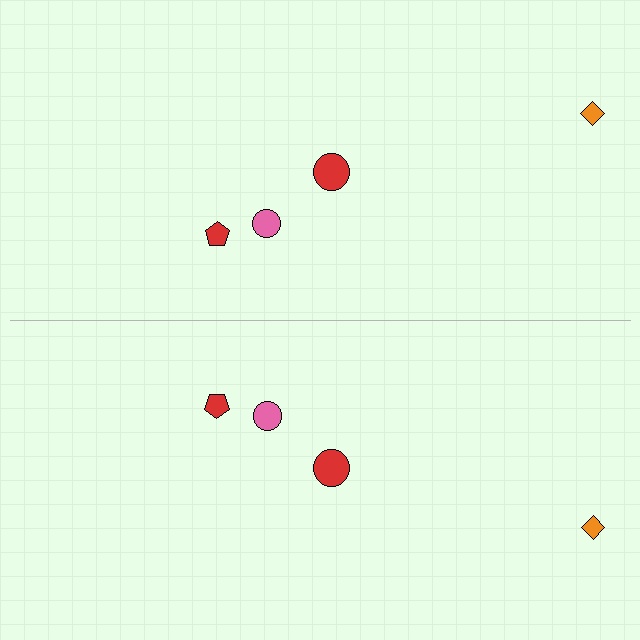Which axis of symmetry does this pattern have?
The pattern has a horizontal axis of symmetry running through the center of the image.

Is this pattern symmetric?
Yes, this pattern has bilateral (reflection) symmetry.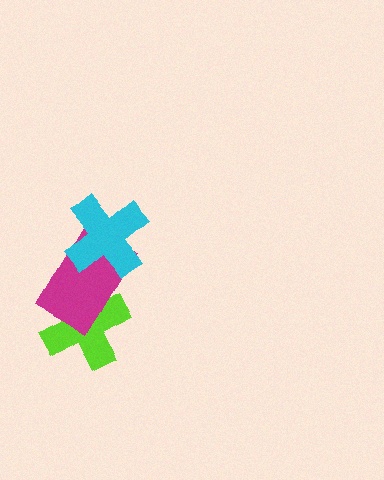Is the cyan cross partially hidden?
No, no other shape covers it.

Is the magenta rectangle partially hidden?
Yes, it is partially covered by another shape.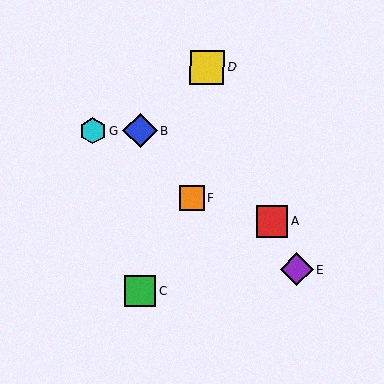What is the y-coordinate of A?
Object A is at y≈222.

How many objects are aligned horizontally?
2 objects (B, G) are aligned horizontally.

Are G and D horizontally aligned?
No, G is at y≈130 and D is at y≈67.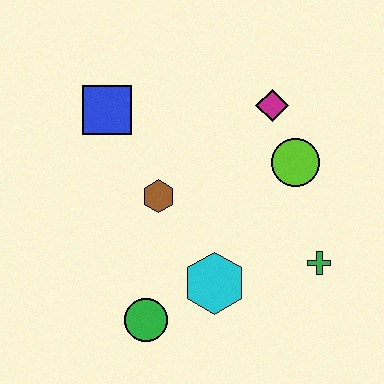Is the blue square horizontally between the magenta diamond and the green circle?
No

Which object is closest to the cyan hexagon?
The green circle is closest to the cyan hexagon.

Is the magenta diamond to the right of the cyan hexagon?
Yes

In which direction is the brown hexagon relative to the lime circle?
The brown hexagon is to the left of the lime circle.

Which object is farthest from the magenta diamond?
The green circle is farthest from the magenta diamond.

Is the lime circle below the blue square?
Yes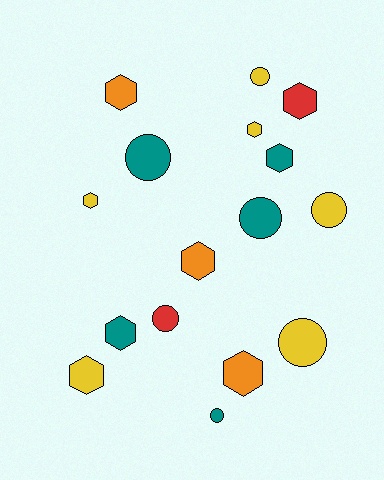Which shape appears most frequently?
Hexagon, with 9 objects.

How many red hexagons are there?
There is 1 red hexagon.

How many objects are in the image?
There are 16 objects.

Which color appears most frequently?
Yellow, with 6 objects.